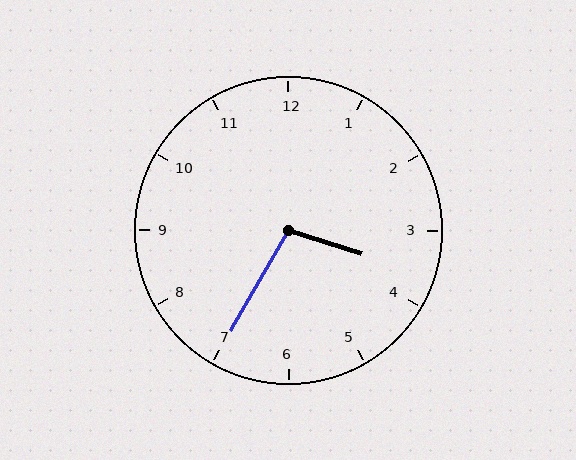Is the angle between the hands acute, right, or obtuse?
It is obtuse.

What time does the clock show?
3:35.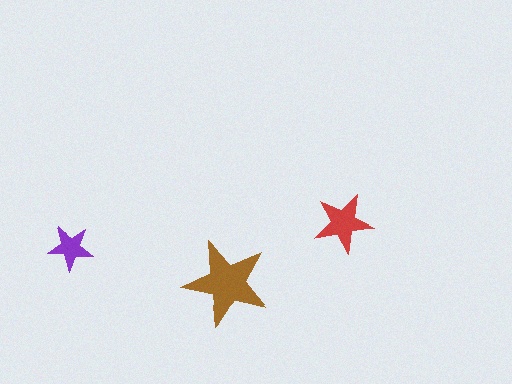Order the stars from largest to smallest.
the brown one, the red one, the purple one.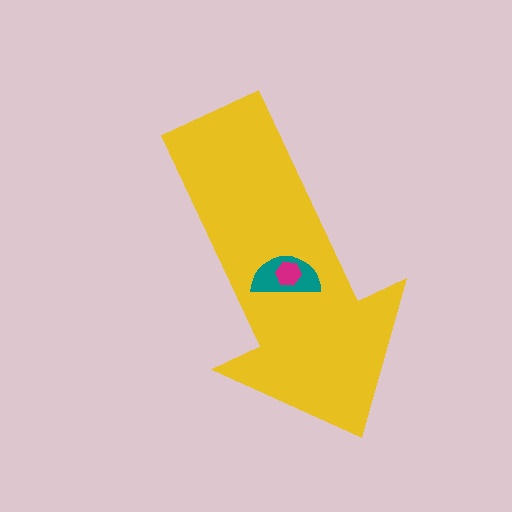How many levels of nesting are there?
3.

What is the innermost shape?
The magenta hexagon.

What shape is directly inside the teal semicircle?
The magenta hexagon.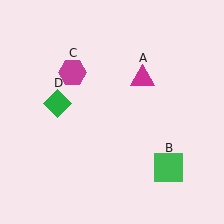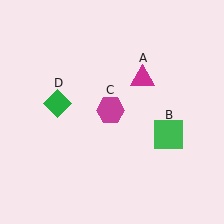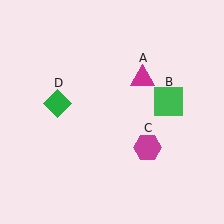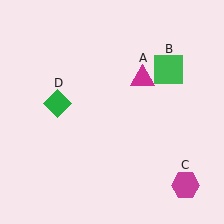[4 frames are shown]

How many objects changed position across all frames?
2 objects changed position: green square (object B), magenta hexagon (object C).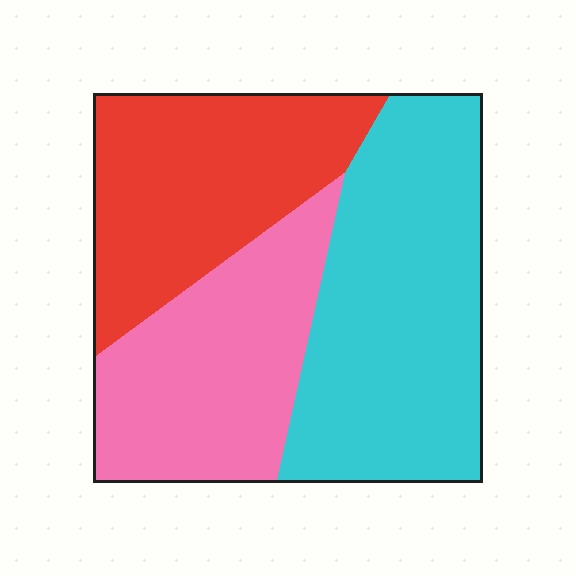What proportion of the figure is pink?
Pink covers around 30% of the figure.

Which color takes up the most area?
Cyan, at roughly 40%.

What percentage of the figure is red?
Red covers 30% of the figure.